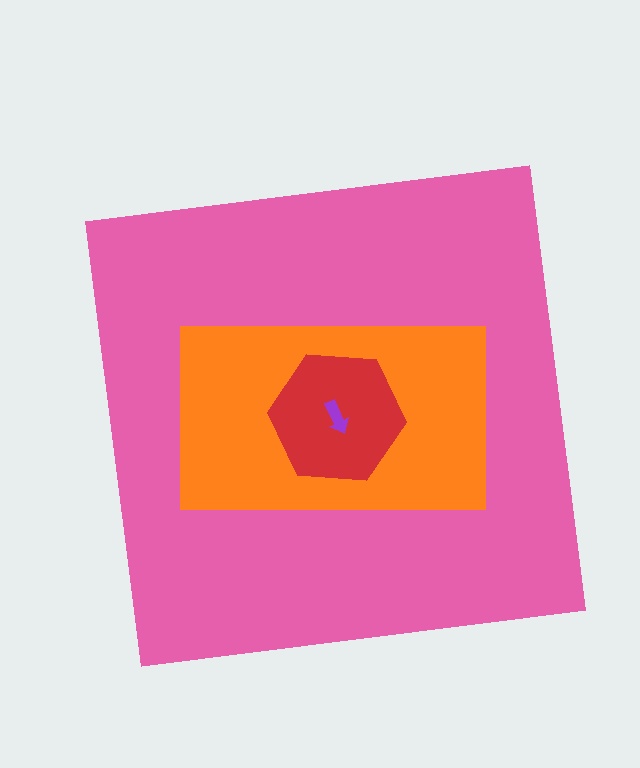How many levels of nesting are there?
4.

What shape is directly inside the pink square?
The orange rectangle.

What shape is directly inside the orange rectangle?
The red hexagon.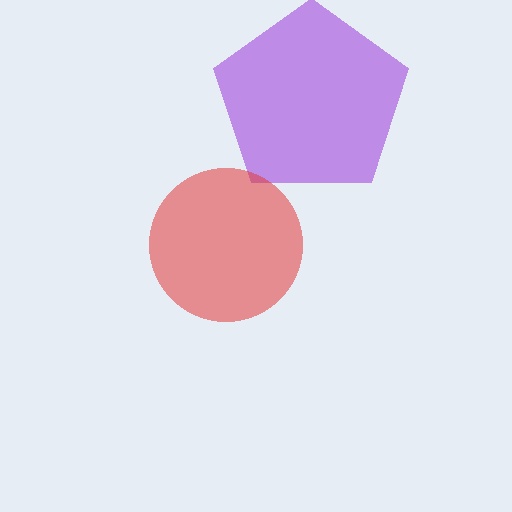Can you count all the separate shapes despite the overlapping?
Yes, there are 2 separate shapes.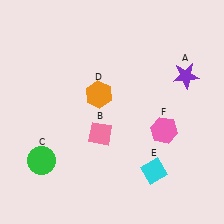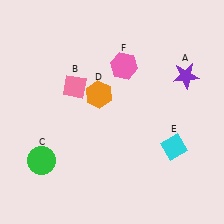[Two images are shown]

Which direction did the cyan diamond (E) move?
The cyan diamond (E) moved up.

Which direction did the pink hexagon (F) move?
The pink hexagon (F) moved up.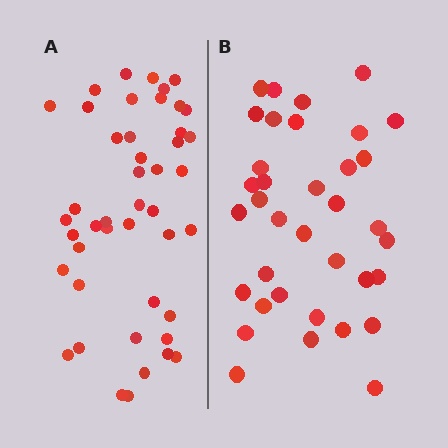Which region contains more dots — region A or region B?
Region A (the left region) has more dots.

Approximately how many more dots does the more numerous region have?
Region A has roughly 8 or so more dots than region B.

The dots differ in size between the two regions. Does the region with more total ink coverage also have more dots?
No. Region B has more total ink coverage because its dots are larger, but region A actually contains more individual dots. Total area can be misleading — the number of items is what matters here.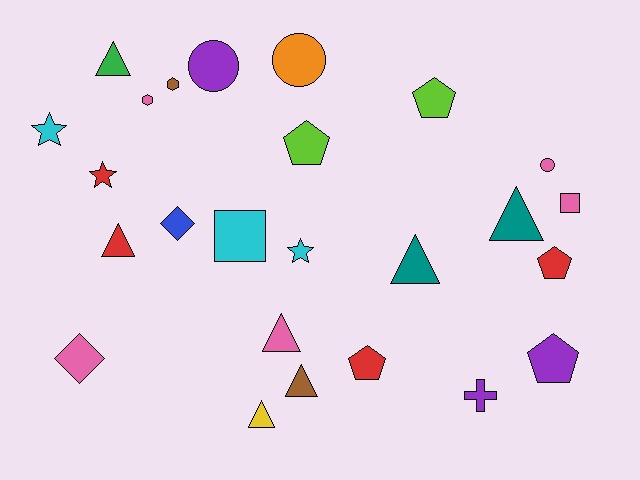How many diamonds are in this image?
There are 2 diamonds.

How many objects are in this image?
There are 25 objects.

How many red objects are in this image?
There are 4 red objects.